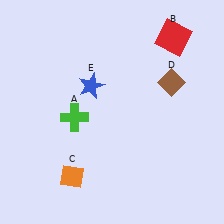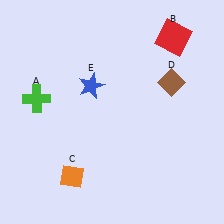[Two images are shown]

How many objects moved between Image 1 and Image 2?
1 object moved between the two images.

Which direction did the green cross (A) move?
The green cross (A) moved left.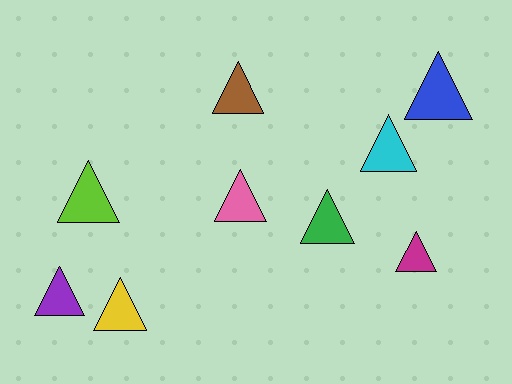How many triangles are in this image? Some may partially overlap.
There are 9 triangles.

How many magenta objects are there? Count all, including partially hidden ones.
There is 1 magenta object.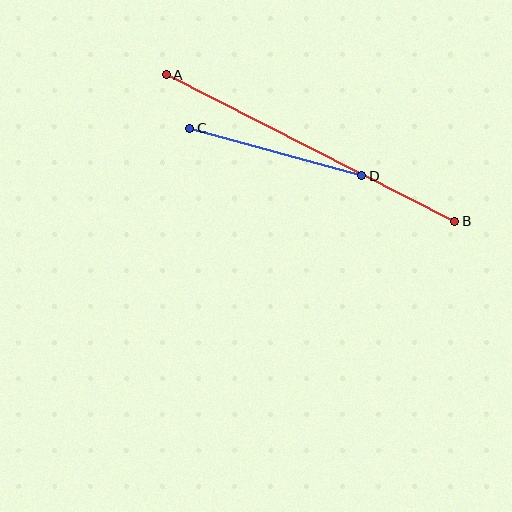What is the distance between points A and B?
The distance is approximately 324 pixels.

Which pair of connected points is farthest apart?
Points A and B are farthest apart.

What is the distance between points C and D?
The distance is approximately 178 pixels.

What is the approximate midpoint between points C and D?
The midpoint is at approximately (276, 152) pixels.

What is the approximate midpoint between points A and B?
The midpoint is at approximately (310, 148) pixels.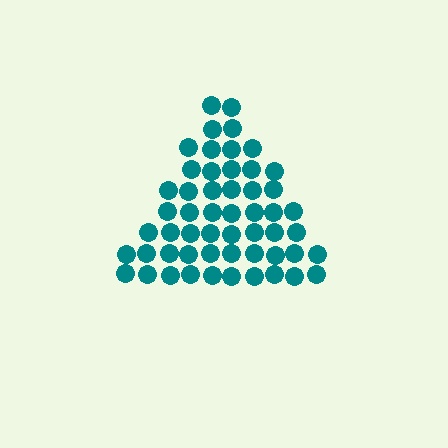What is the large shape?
The large shape is a triangle.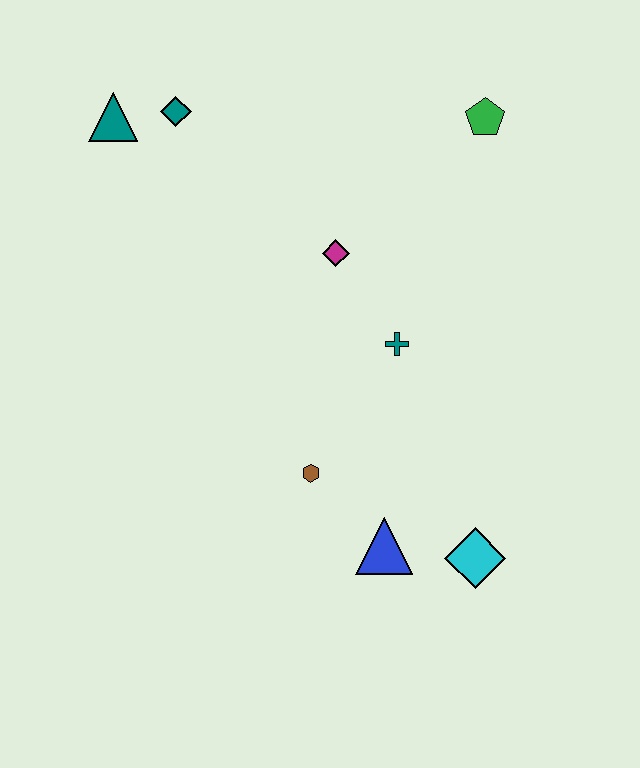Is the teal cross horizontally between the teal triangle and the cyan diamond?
Yes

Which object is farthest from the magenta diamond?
The cyan diamond is farthest from the magenta diamond.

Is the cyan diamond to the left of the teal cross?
No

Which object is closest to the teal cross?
The magenta diamond is closest to the teal cross.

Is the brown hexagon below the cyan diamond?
No